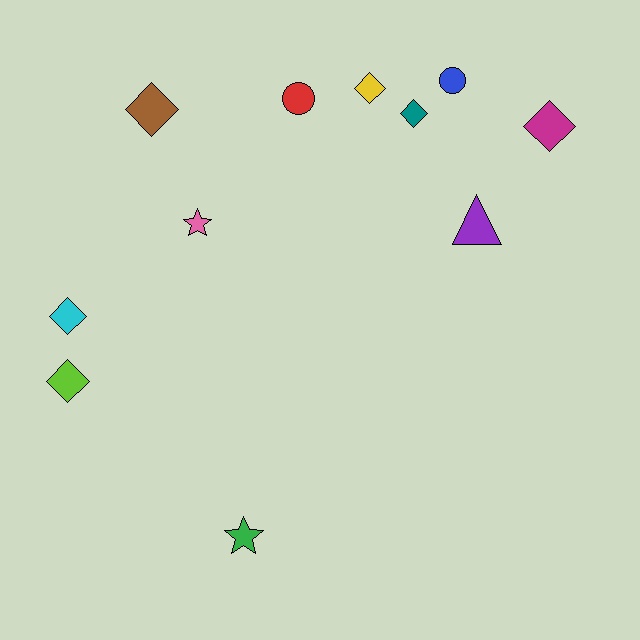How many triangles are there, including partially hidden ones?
There is 1 triangle.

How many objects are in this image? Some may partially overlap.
There are 11 objects.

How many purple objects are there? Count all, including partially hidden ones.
There is 1 purple object.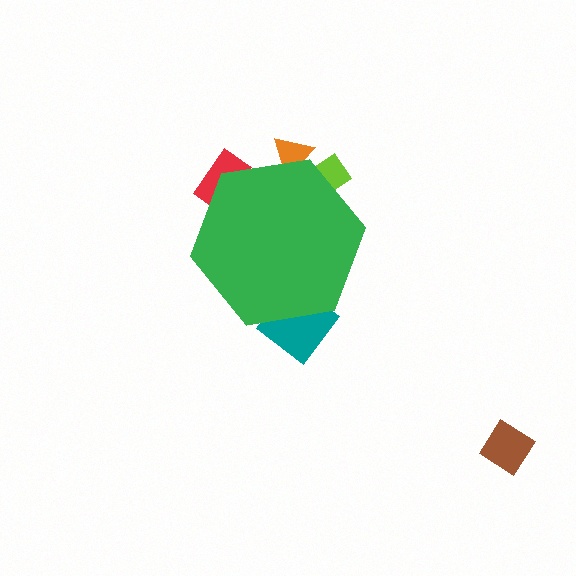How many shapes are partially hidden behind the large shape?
4 shapes are partially hidden.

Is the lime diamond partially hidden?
Yes, the lime diamond is partially hidden behind the green hexagon.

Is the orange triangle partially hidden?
Yes, the orange triangle is partially hidden behind the green hexagon.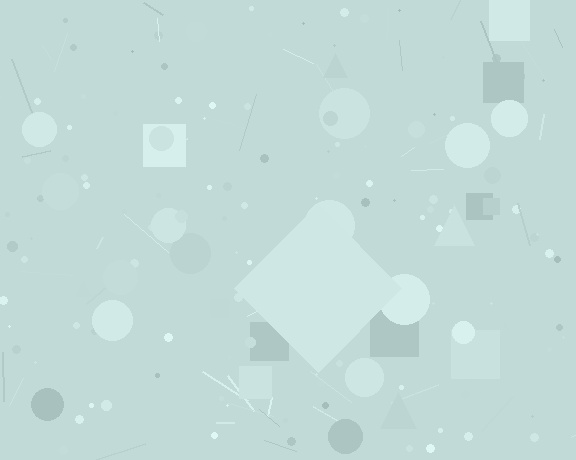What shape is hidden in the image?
A diamond is hidden in the image.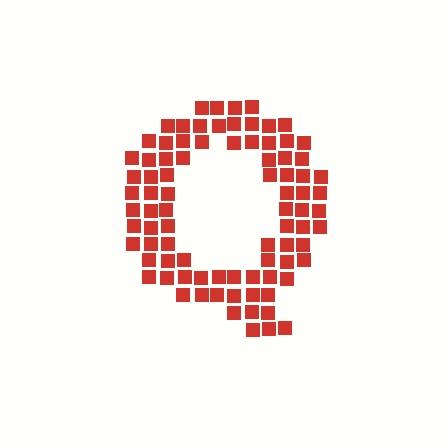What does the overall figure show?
The overall figure shows the letter Q.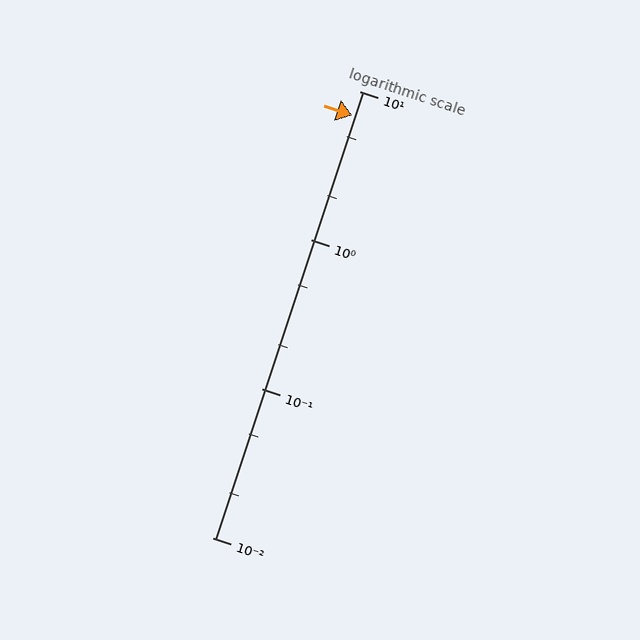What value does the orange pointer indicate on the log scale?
The pointer indicates approximately 6.9.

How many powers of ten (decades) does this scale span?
The scale spans 3 decades, from 0.01 to 10.